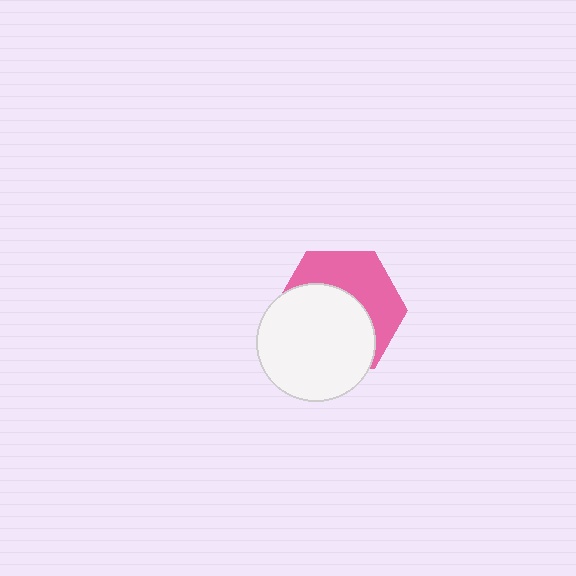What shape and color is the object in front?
The object in front is a white circle.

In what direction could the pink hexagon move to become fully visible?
The pink hexagon could move up. That would shift it out from behind the white circle entirely.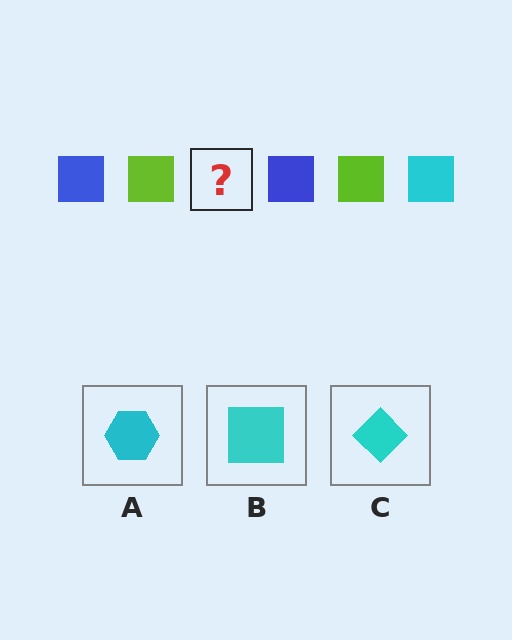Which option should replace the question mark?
Option B.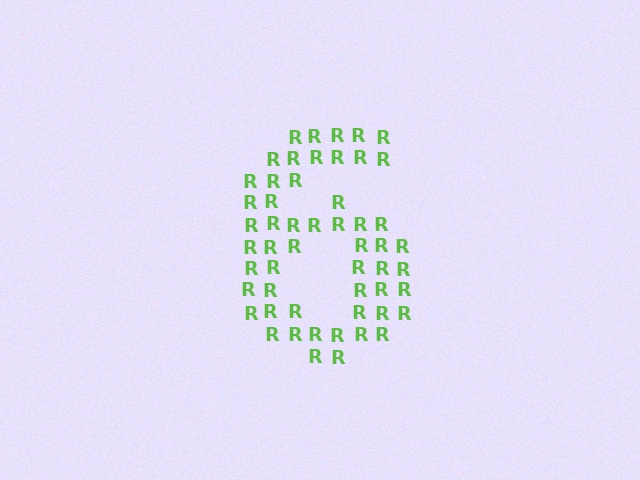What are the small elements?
The small elements are letter R's.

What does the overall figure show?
The overall figure shows the digit 6.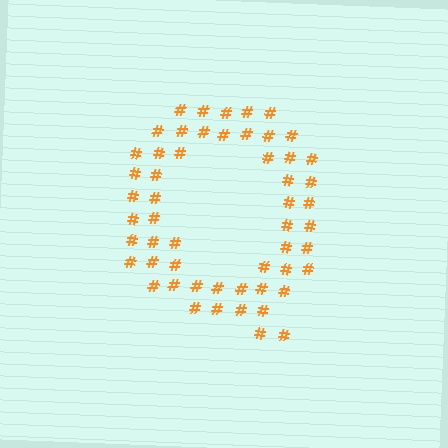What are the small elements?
The small elements are hash symbols.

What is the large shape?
The large shape is the letter Q.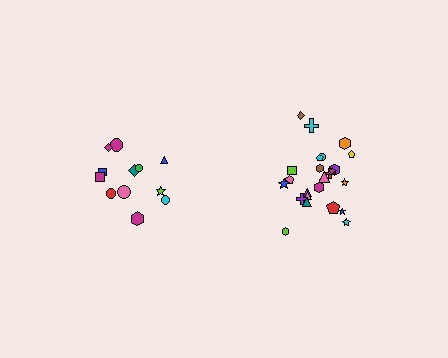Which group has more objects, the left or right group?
The right group.